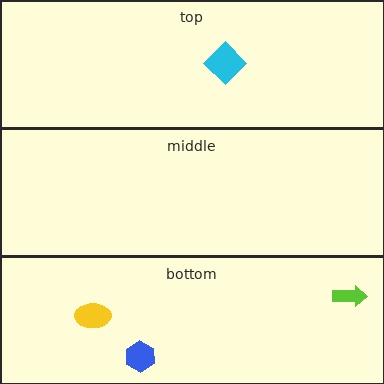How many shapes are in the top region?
1.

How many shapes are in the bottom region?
3.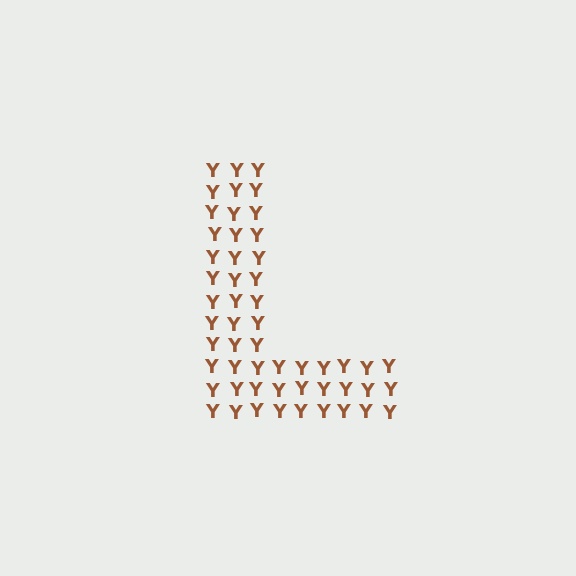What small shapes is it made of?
It is made of small letter Y's.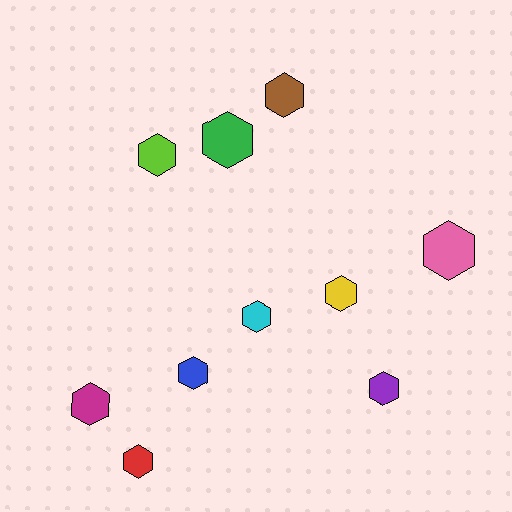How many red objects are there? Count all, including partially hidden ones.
There is 1 red object.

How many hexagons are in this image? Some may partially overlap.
There are 10 hexagons.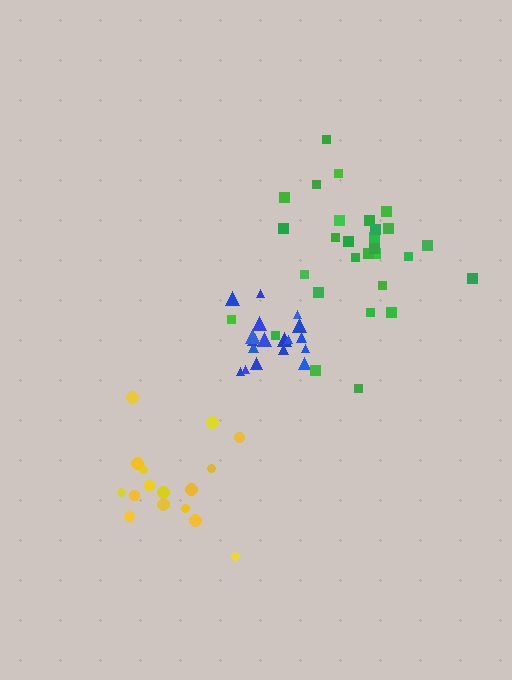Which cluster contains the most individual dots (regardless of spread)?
Green (29).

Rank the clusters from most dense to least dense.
blue, yellow, green.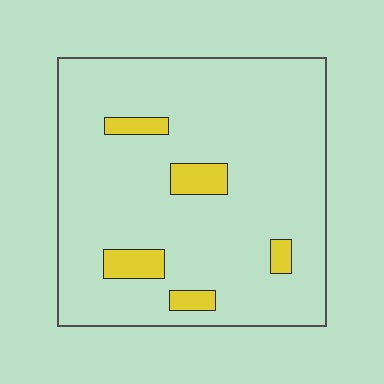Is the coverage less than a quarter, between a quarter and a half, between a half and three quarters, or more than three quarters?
Less than a quarter.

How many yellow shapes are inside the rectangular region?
5.